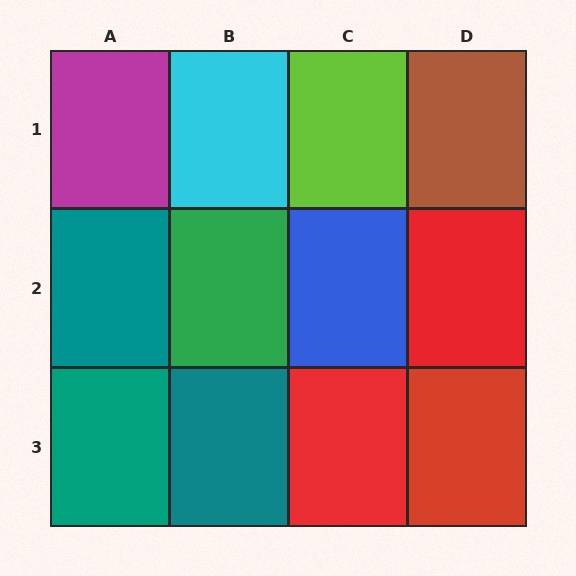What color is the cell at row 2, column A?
Teal.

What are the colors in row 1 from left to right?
Magenta, cyan, lime, brown.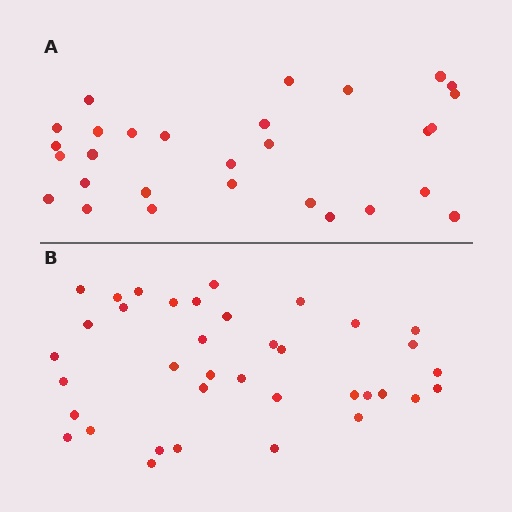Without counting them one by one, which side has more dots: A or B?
Region B (the bottom region) has more dots.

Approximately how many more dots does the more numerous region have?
Region B has roughly 8 or so more dots than region A.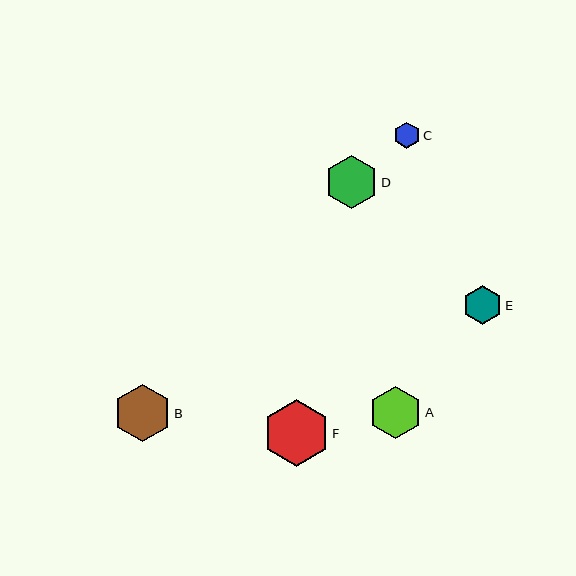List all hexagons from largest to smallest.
From largest to smallest: F, B, A, D, E, C.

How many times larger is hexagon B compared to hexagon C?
Hexagon B is approximately 2.2 times the size of hexagon C.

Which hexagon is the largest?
Hexagon F is the largest with a size of approximately 66 pixels.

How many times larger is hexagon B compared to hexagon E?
Hexagon B is approximately 1.5 times the size of hexagon E.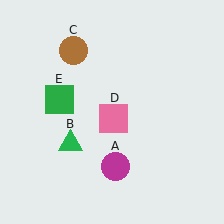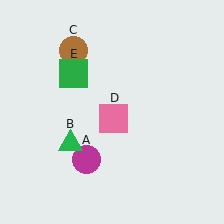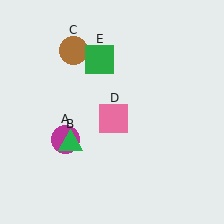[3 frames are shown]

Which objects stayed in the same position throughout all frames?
Green triangle (object B) and brown circle (object C) and pink square (object D) remained stationary.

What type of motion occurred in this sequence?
The magenta circle (object A), green square (object E) rotated clockwise around the center of the scene.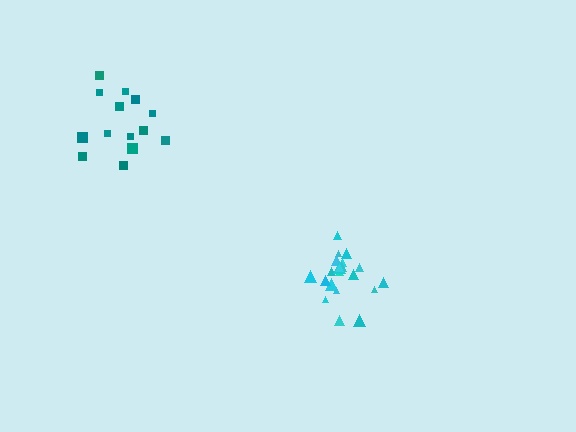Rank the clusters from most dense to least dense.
cyan, teal.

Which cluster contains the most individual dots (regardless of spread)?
Cyan (21).